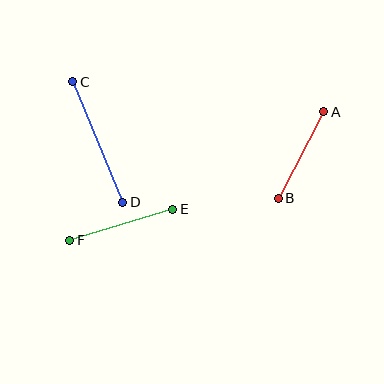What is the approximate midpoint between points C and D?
The midpoint is at approximately (98, 142) pixels.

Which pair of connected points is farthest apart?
Points C and D are farthest apart.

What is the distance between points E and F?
The distance is approximately 108 pixels.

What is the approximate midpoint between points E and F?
The midpoint is at approximately (121, 225) pixels.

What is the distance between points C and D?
The distance is approximately 131 pixels.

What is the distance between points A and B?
The distance is approximately 98 pixels.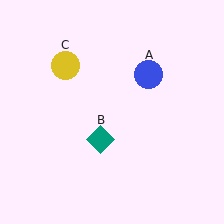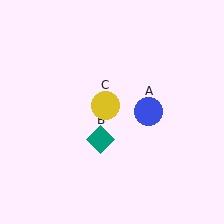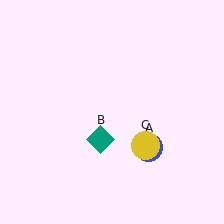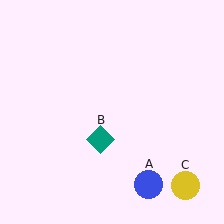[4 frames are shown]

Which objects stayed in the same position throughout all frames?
Teal diamond (object B) remained stationary.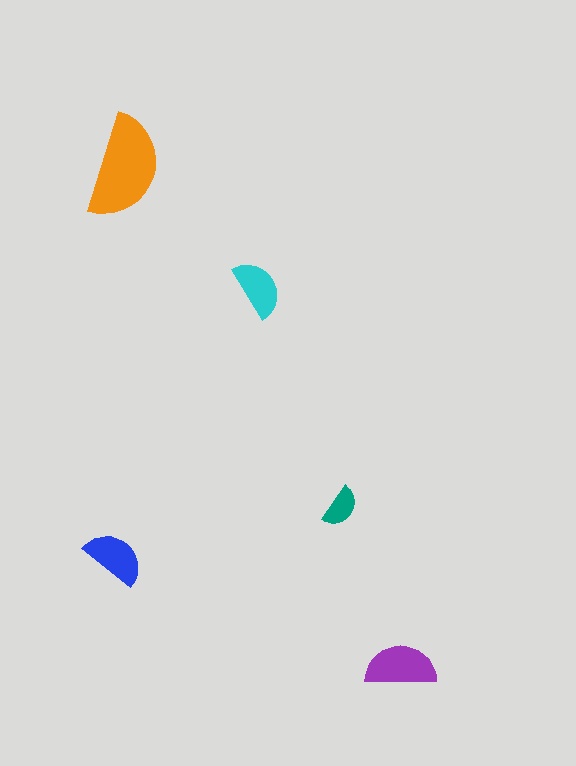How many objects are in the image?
There are 5 objects in the image.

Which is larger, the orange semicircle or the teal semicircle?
The orange one.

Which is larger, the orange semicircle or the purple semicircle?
The orange one.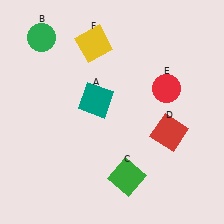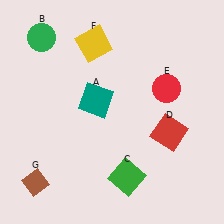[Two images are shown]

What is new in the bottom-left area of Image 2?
A brown diamond (G) was added in the bottom-left area of Image 2.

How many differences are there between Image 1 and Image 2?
There is 1 difference between the two images.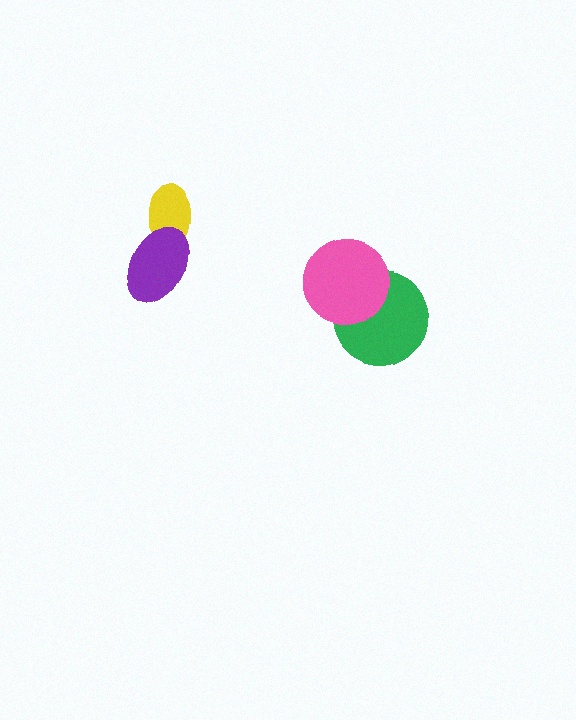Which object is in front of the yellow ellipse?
The purple ellipse is in front of the yellow ellipse.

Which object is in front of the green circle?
The pink circle is in front of the green circle.